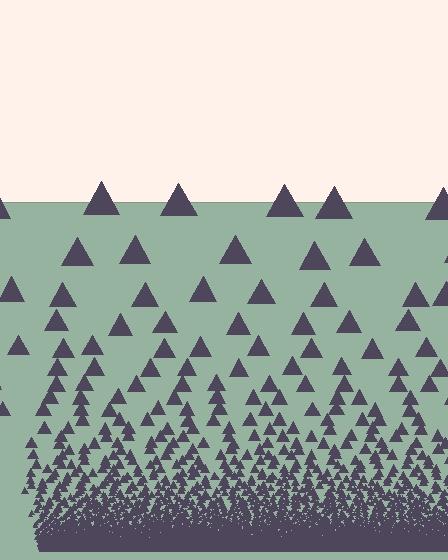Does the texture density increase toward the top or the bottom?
Density increases toward the bottom.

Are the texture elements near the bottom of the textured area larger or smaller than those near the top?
Smaller. The gradient is inverted — elements near the bottom are smaller and denser.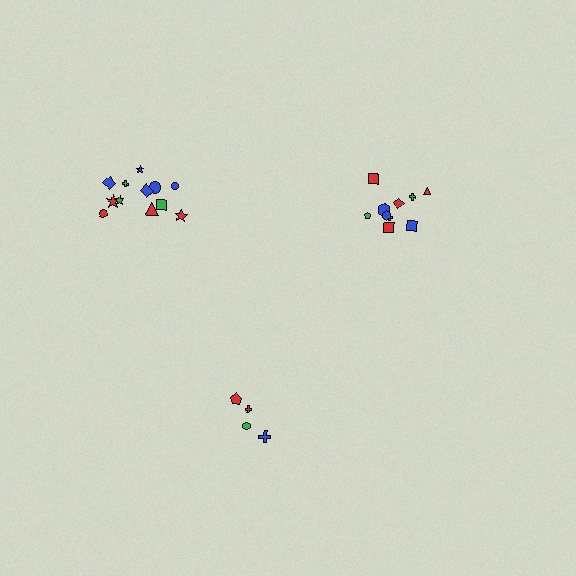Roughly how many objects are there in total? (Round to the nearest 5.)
Roughly 25 objects in total.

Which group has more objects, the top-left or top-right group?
The top-left group.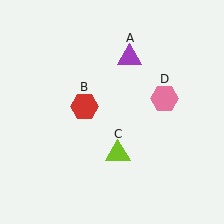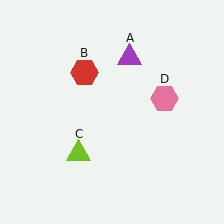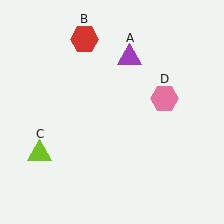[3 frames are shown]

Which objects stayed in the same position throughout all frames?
Purple triangle (object A) and pink hexagon (object D) remained stationary.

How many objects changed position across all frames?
2 objects changed position: red hexagon (object B), lime triangle (object C).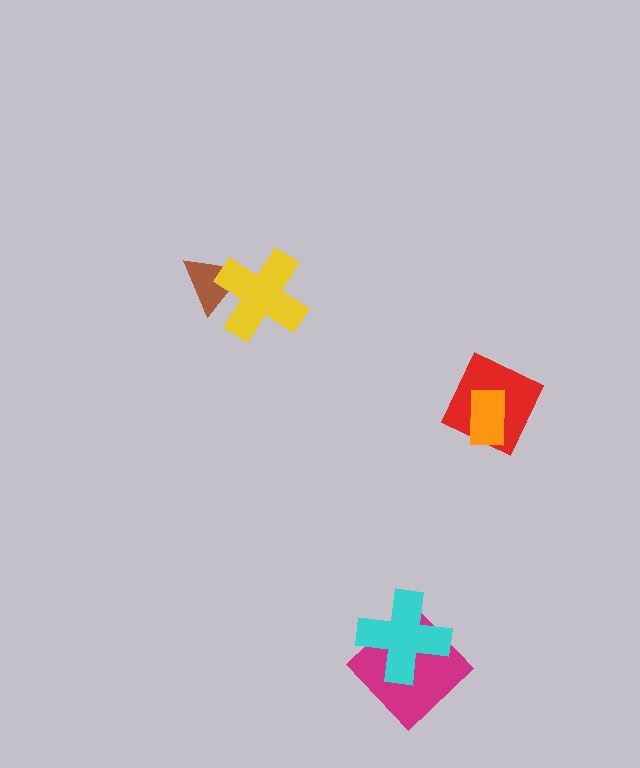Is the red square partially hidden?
Yes, it is partially covered by another shape.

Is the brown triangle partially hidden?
Yes, it is partially covered by another shape.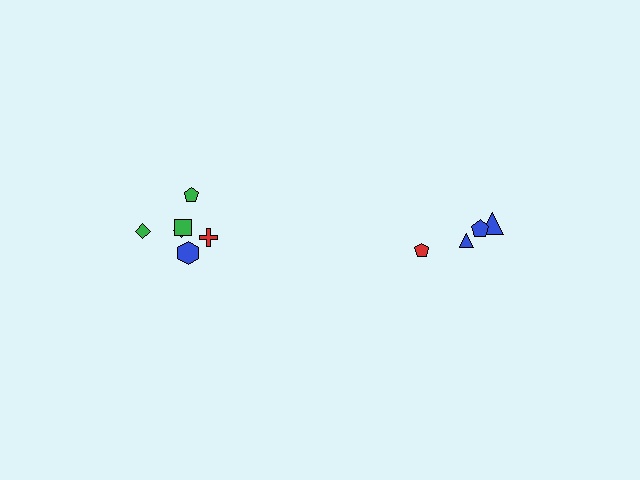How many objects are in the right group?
There are 4 objects.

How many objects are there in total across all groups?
There are 10 objects.